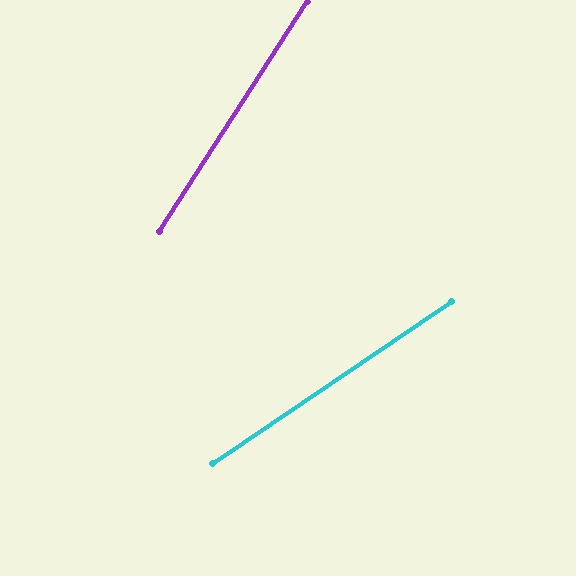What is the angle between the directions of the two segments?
Approximately 23 degrees.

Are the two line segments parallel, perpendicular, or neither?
Neither parallel nor perpendicular — they differ by about 23°.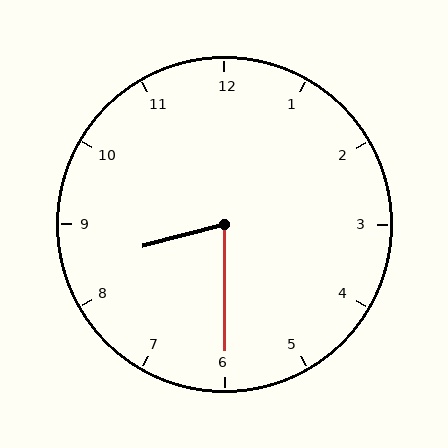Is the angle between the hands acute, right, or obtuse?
It is acute.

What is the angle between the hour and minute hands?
Approximately 75 degrees.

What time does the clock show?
8:30.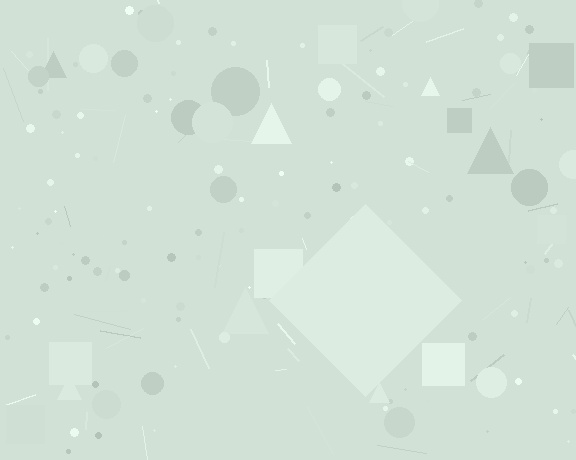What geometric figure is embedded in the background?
A diamond is embedded in the background.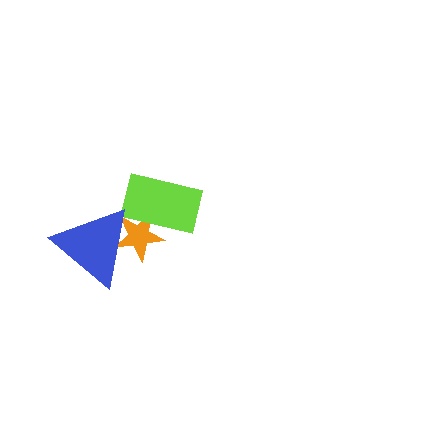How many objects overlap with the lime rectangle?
1 object overlaps with the lime rectangle.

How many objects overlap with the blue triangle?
1 object overlaps with the blue triangle.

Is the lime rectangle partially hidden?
No, no other shape covers it.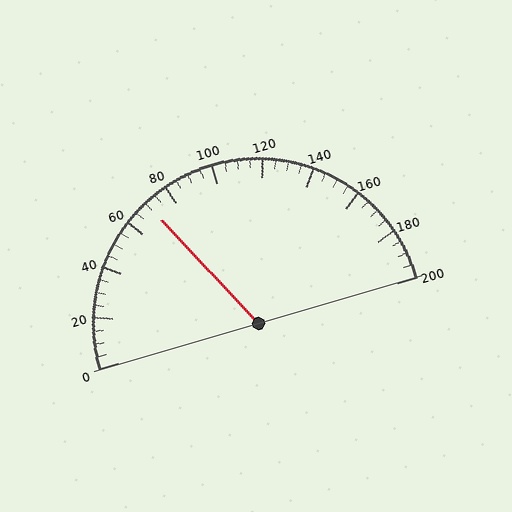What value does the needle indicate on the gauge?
The needle indicates approximately 70.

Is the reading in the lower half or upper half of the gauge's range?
The reading is in the lower half of the range (0 to 200).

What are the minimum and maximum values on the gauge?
The gauge ranges from 0 to 200.